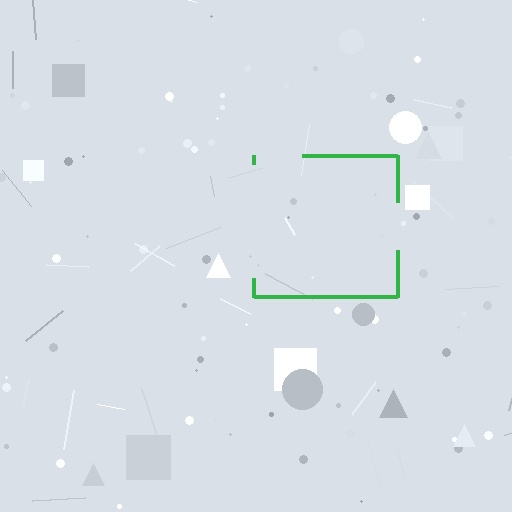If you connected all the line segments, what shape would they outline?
They would outline a square.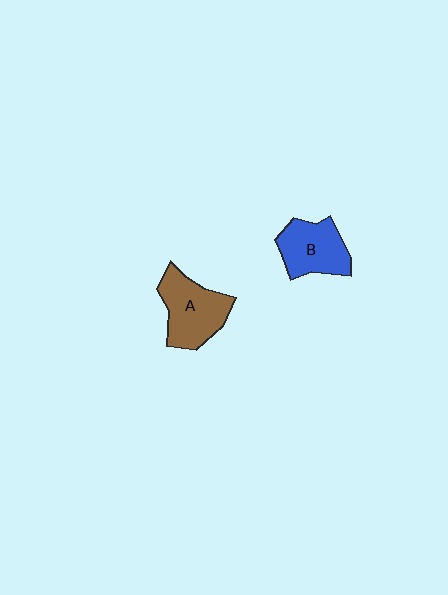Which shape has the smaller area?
Shape B (blue).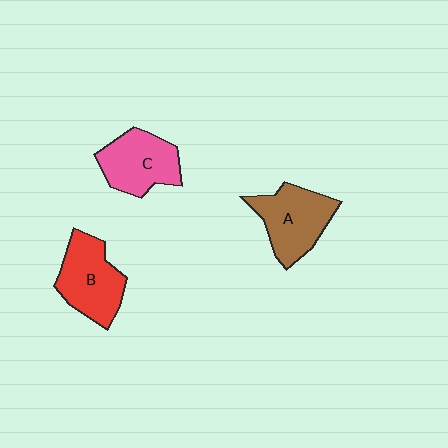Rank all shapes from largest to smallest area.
From largest to smallest: B (red), A (brown), C (pink).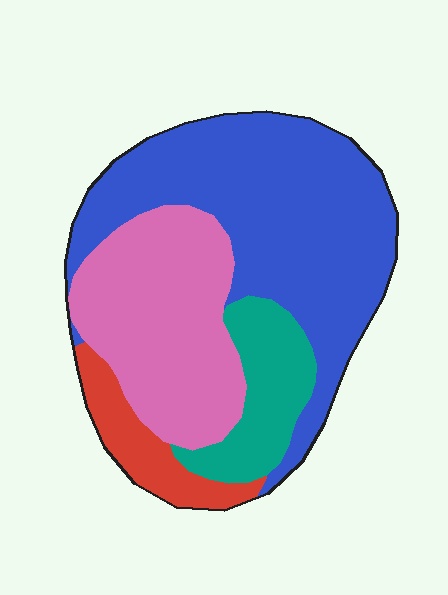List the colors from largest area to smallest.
From largest to smallest: blue, pink, teal, red.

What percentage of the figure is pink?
Pink takes up about one third (1/3) of the figure.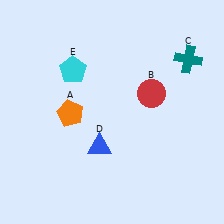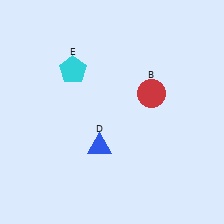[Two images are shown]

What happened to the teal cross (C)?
The teal cross (C) was removed in Image 2. It was in the top-right area of Image 1.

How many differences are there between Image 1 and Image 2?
There are 2 differences between the two images.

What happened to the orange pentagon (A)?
The orange pentagon (A) was removed in Image 2. It was in the bottom-left area of Image 1.